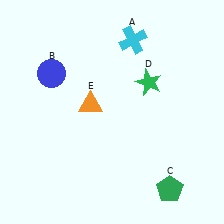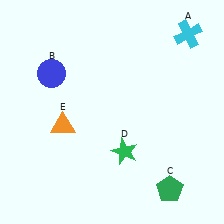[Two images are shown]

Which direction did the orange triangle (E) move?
The orange triangle (E) moved left.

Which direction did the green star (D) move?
The green star (D) moved down.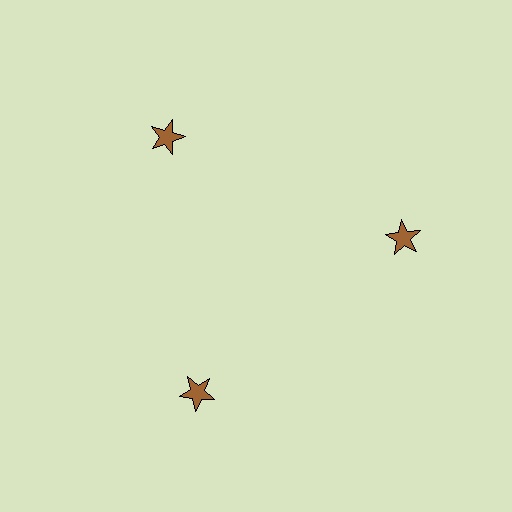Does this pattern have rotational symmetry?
Yes, this pattern has 3-fold rotational symmetry. It looks the same after rotating 120 degrees around the center.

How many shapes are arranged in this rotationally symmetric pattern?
There are 3 shapes, arranged in 3 groups of 1.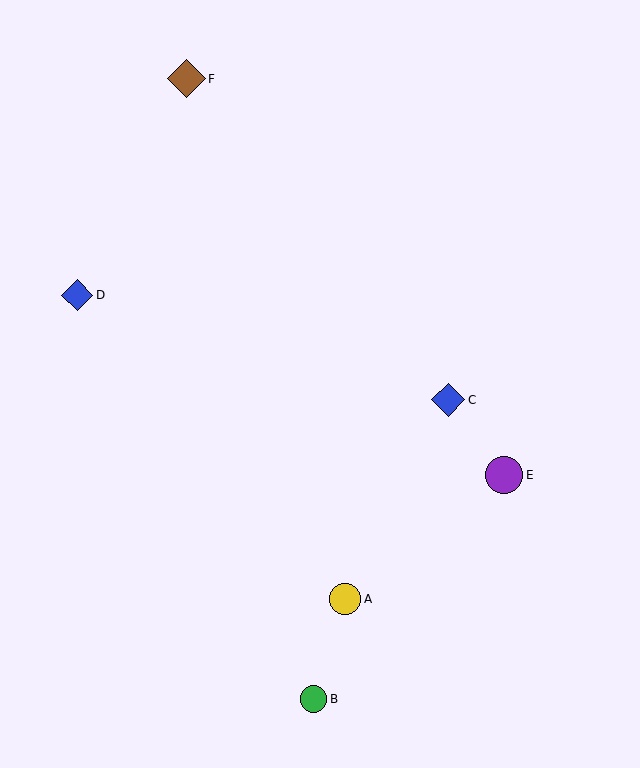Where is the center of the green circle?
The center of the green circle is at (314, 699).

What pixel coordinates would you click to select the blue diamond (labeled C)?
Click at (448, 400) to select the blue diamond C.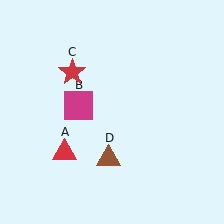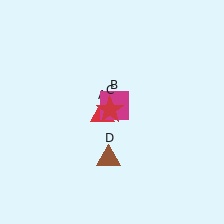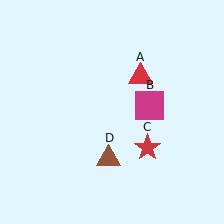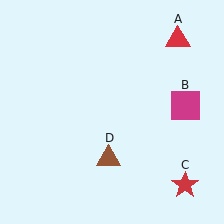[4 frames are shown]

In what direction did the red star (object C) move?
The red star (object C) moved down and to the right.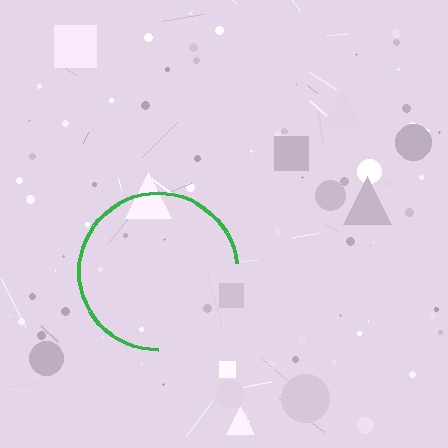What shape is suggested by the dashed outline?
The dashed outline suggests a circle.